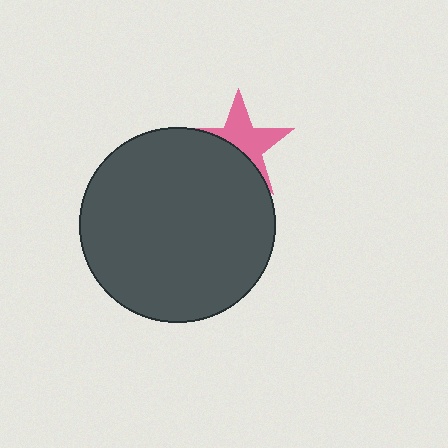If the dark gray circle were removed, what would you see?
You would see the complete pink star.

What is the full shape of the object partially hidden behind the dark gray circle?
The partially hidden object is a pink star.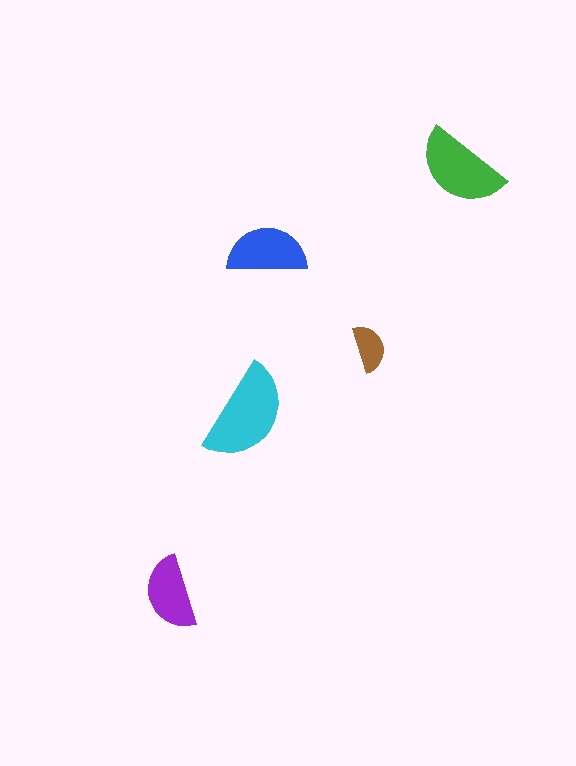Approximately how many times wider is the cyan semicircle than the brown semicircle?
About 2 times wider.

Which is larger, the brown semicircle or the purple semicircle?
The purple one.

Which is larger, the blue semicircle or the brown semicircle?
The blue one.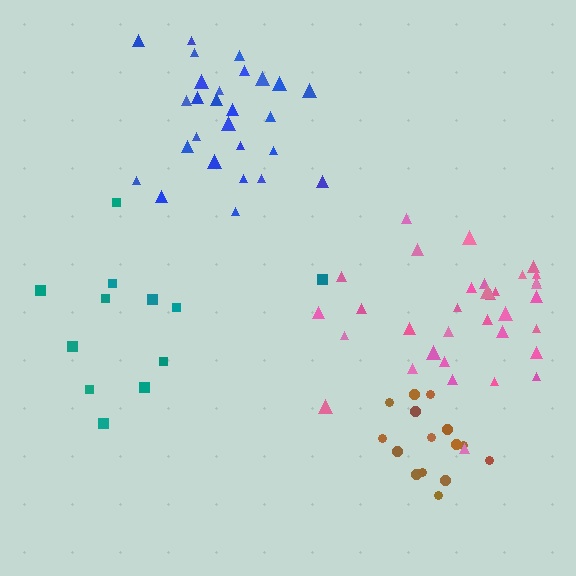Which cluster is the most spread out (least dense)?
Teal.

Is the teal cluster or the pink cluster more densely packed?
Pink.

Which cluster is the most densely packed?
Brown.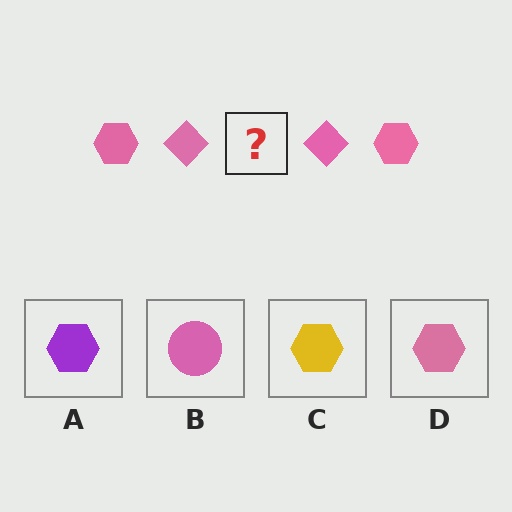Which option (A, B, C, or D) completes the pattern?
D.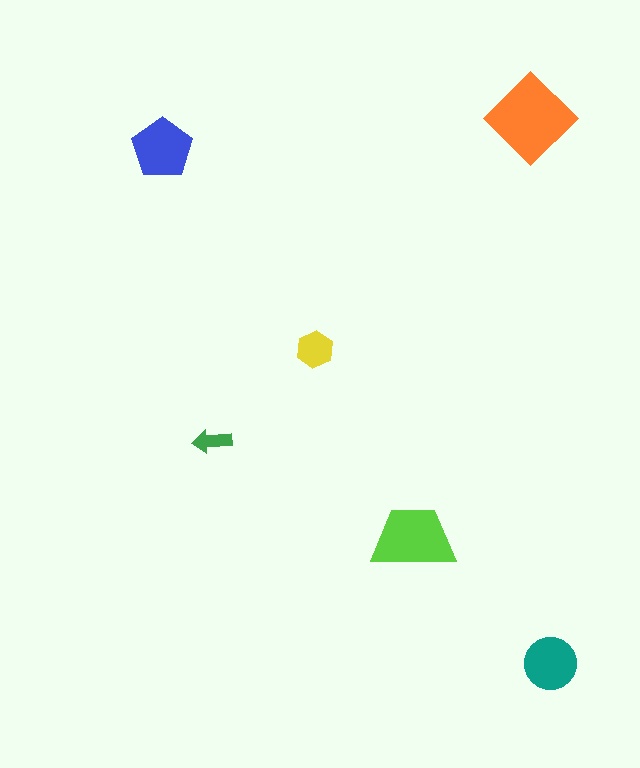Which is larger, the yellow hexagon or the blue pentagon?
The blue pentagon.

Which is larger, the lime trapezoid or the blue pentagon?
The lime trapezoid.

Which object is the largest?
The orange diamond.